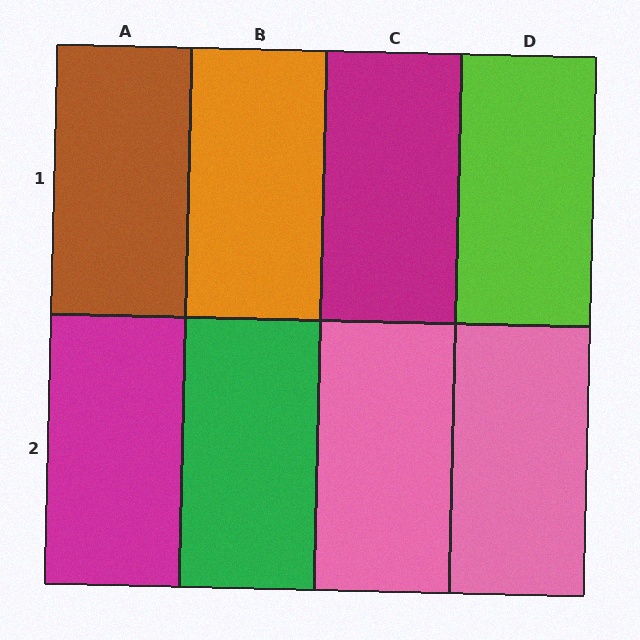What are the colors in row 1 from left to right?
Brown, orange, magenta, lime.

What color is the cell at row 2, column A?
Magenta.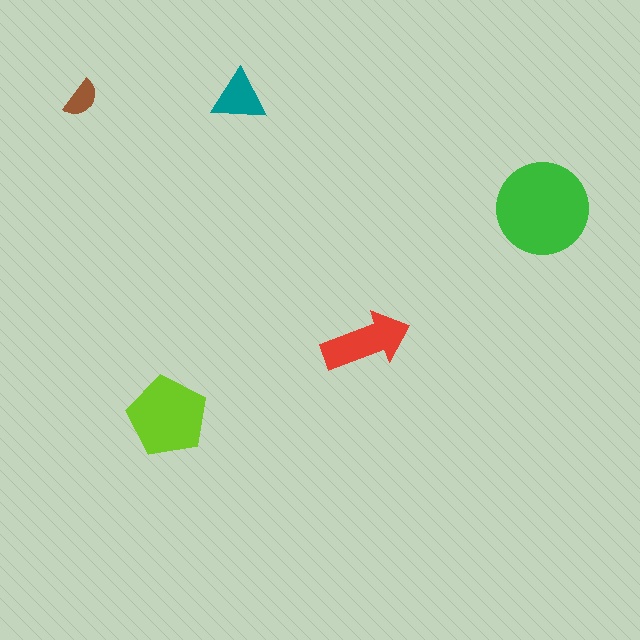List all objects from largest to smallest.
The green circle, the lime pentagon, the red arrow, the teal triangle, the brown semicircle.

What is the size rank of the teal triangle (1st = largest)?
4th.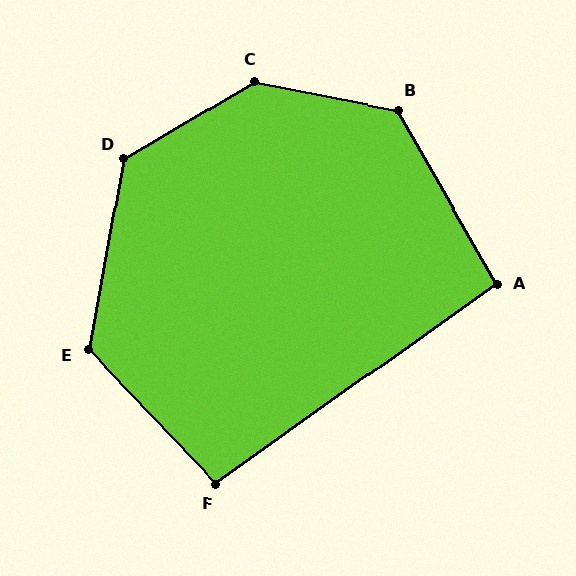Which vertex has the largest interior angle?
C, at approximately 138 degrees.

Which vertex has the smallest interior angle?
A, at approximately 96 degrees.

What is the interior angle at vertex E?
Approximately 126 degrees (obtuse).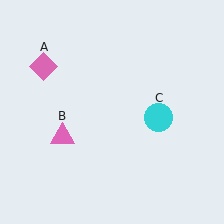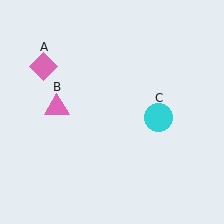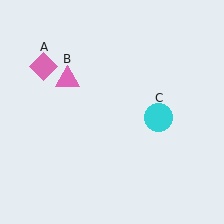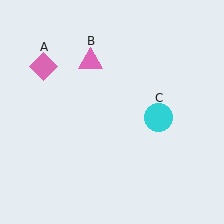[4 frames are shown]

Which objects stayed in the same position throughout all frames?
Pink diamond (object A) and cyan circle (object C) remained stationary.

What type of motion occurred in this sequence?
The pink triangle (object B) rotated clockwise around the center of the scene.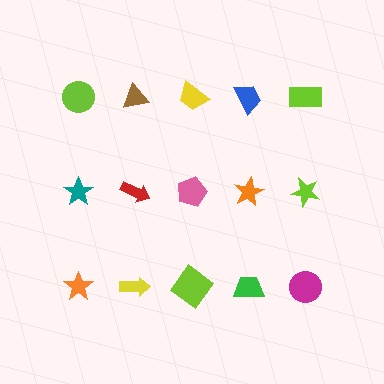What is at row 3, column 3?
A lime diamond.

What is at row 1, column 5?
A lime rectangle.